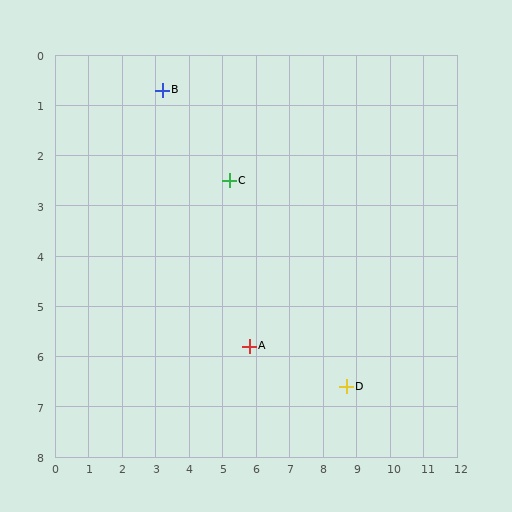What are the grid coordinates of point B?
Point B is at approximately (3.2, 0.7).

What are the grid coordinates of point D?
Point D is at approximately (8.7, 6.6).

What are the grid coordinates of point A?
Point A is at approximately (5.8, 5.8).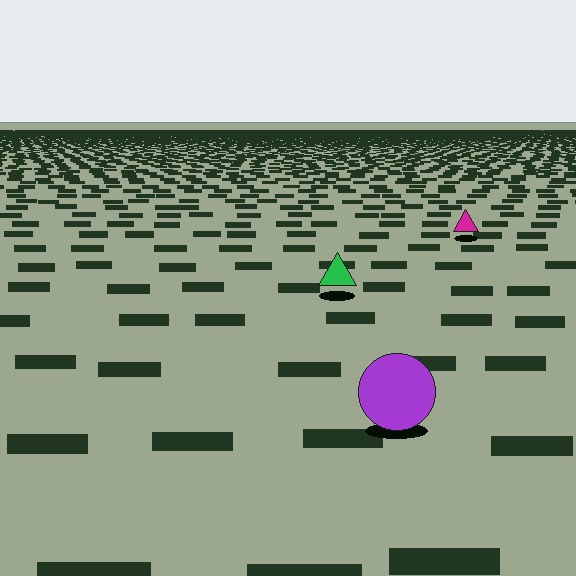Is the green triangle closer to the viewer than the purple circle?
No. The purple circle is closer — you can tell from the texture gradient: the ground texture is coarser near it.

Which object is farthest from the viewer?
The magenta triangle is farthest from the viewer. It appears smaller and the ground texture around it is denser.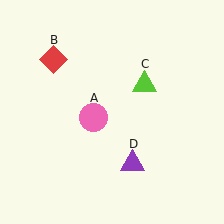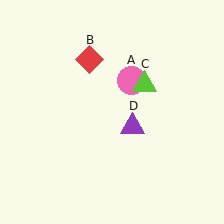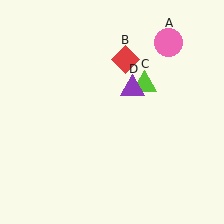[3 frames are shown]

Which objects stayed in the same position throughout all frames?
Lime triangle (object C) remained stationary.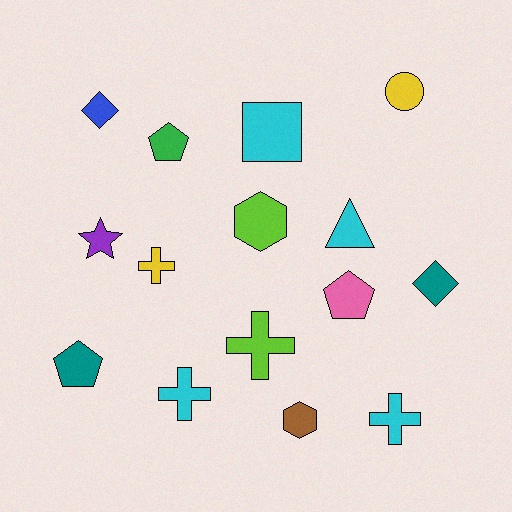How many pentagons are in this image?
There are 3 pentagons.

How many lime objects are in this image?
There are 2 lime objects.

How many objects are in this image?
There are 15 objects.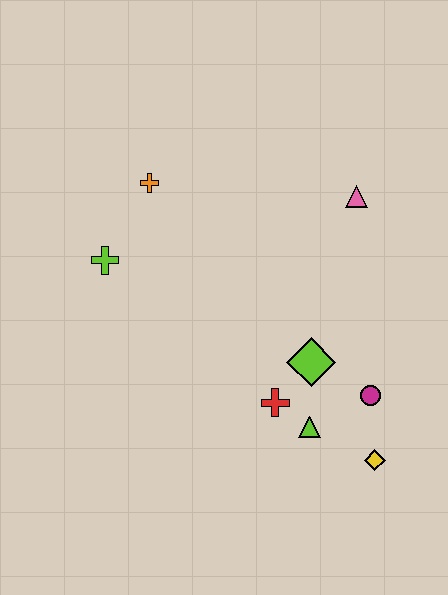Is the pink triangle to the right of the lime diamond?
Yes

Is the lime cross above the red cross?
Yes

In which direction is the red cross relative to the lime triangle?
The red cross is to the left of the lime triangle.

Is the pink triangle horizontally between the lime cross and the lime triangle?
No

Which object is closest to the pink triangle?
The lime diamond is closest to the pink triangle.